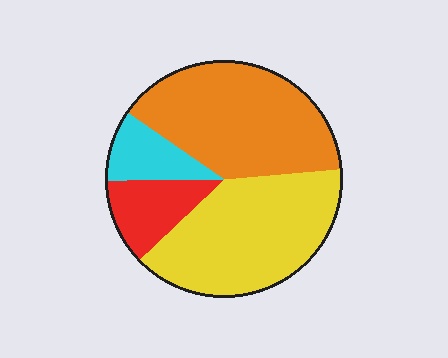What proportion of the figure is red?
Red covers roughly 10% of the figure.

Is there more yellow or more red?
Yellow.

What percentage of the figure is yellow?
Yellow covers 39% of the figure.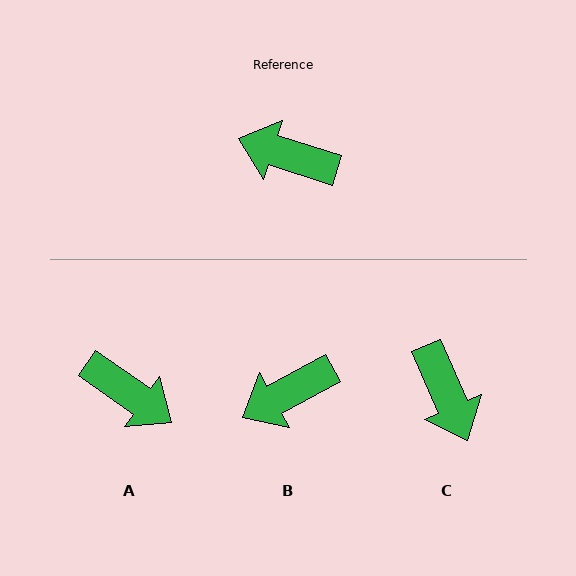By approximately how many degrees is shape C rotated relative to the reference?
Approximately 131 degrees counter-clockwise.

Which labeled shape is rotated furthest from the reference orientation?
A, about 163 degrees away.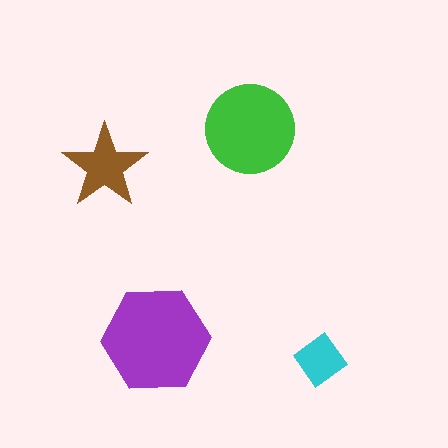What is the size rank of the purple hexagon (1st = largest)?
1st.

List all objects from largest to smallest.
The purple hexagon, the green circle, the brown star, the cyan diamond.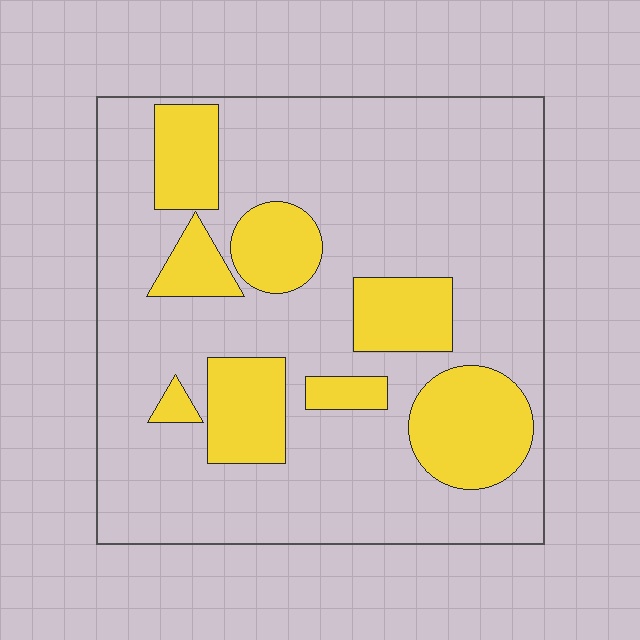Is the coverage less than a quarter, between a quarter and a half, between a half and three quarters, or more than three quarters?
Between a quarter and a half.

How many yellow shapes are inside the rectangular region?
8.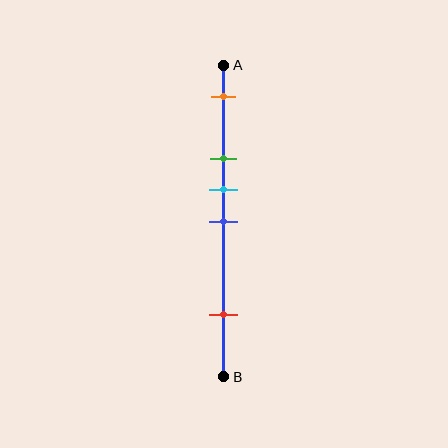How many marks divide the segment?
There are 5 marks dividing the segment.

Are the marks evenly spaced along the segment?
No, the marks are not evenly spaced.